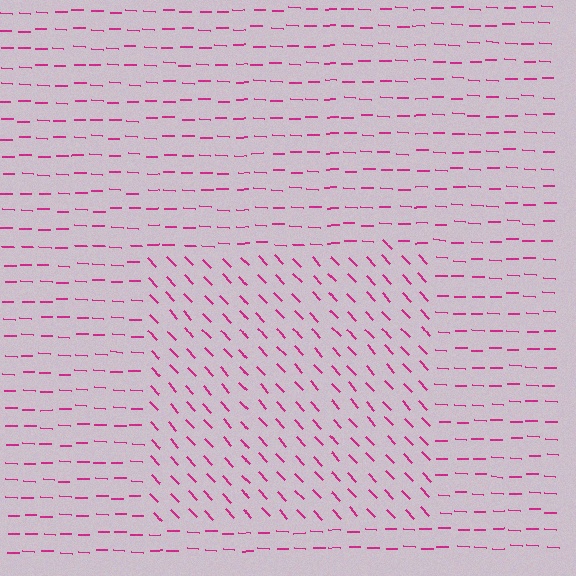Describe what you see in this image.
The image is filled with small magenta line segments. A rectangle region in the image has lines oriented differently from the surrounding lines, creating a visible texture boundary.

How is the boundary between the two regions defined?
The boundary is defined purely by a change in line orientation (approximately 45 degrees difference). All lines are the same color and thickness.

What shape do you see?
I see a rectangle.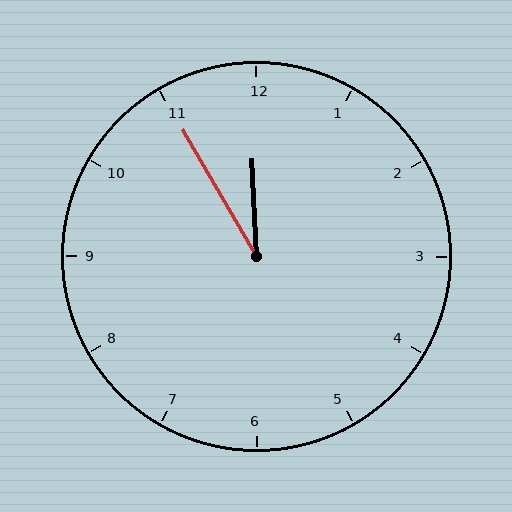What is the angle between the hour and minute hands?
Approximately 28 degrees.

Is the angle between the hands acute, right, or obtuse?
It is acute.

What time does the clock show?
11:55.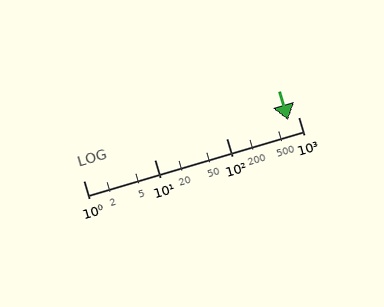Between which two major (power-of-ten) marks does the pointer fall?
The pointer is between 100 and 1000.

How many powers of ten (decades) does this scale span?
The scale spans 3 decades, from 1 to 1000.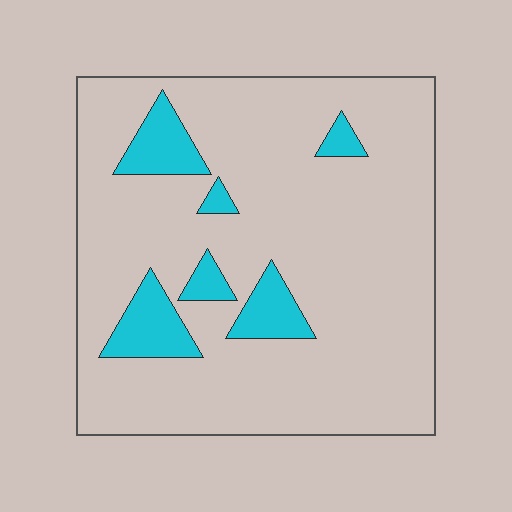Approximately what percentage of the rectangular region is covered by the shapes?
Approximately 15%.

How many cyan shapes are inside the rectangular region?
6.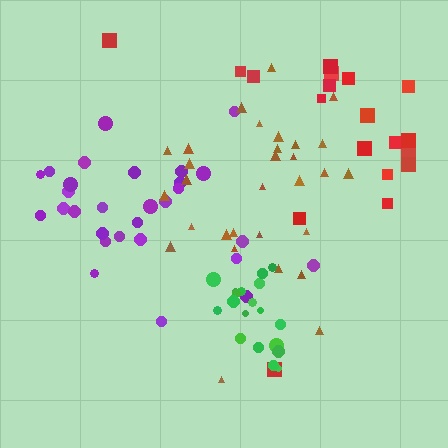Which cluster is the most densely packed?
Green.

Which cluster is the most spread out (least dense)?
Red.